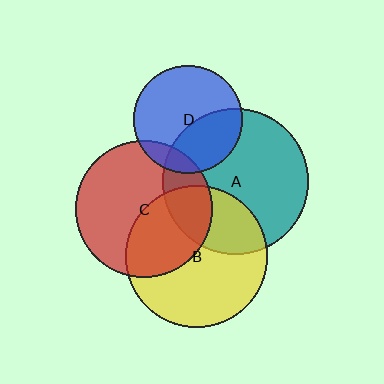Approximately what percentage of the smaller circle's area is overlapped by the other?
Approximately 40%.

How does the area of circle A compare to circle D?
Approximately 1.8 times.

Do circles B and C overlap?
Yes.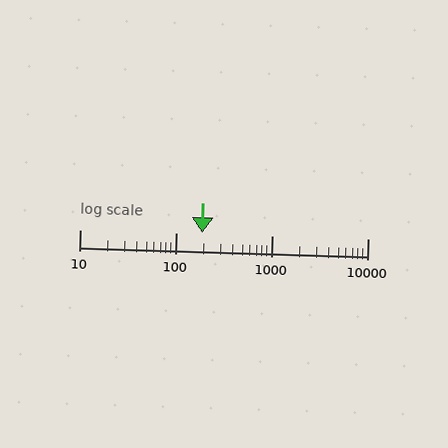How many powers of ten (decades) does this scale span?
The scale spans 3 decades, from 10 to 10000.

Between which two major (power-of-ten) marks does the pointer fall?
The pointer is between 100 and 1000.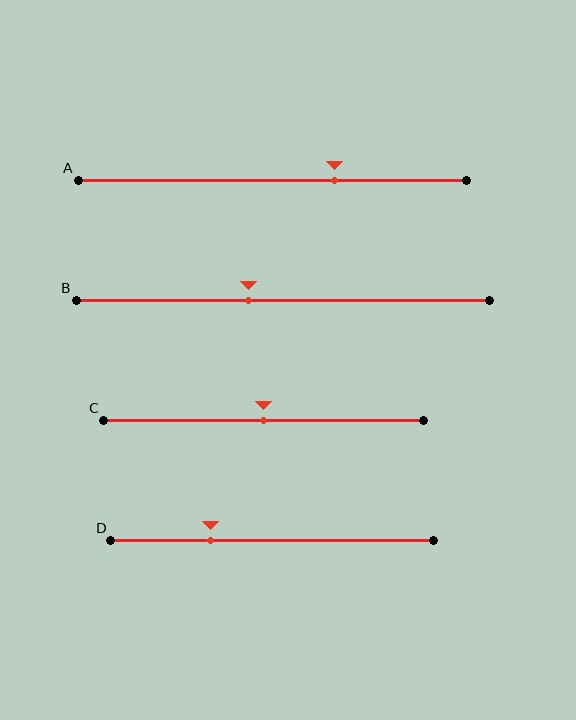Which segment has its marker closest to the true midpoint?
Segment C has its marker closest to the true midpoint.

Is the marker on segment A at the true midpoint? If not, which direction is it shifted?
No, the marker on segment A is shifted to the right by about 16% of the segment length.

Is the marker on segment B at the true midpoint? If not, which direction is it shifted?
No, the marker on segment B is shifted to the left by about 8% of the segment length.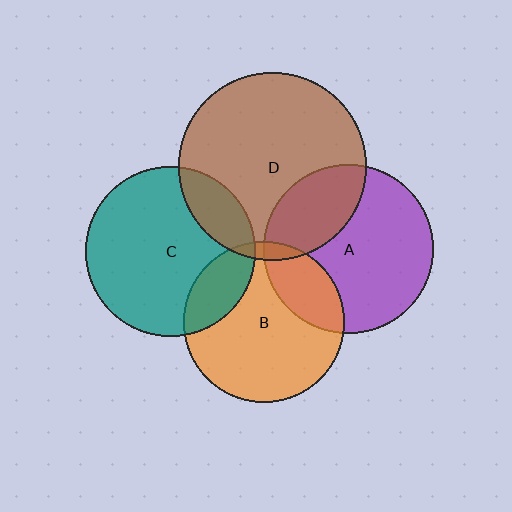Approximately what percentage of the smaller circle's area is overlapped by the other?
Approximately 20%.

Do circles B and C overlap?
Yes.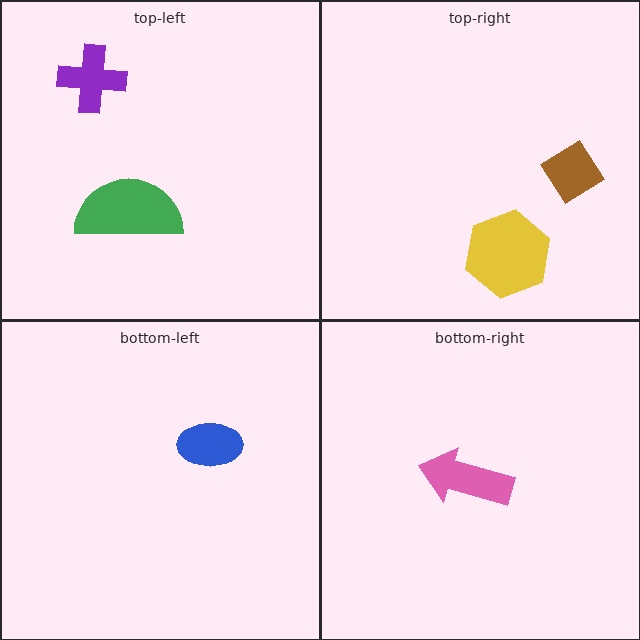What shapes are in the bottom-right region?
The pink arrow.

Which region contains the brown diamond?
The top-right region.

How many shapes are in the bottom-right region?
1.